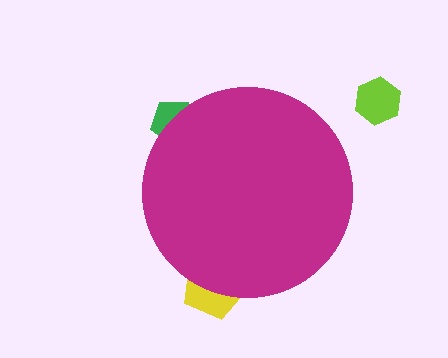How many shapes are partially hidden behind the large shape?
2 shapes are partially hidden.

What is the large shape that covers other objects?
A magenta circle.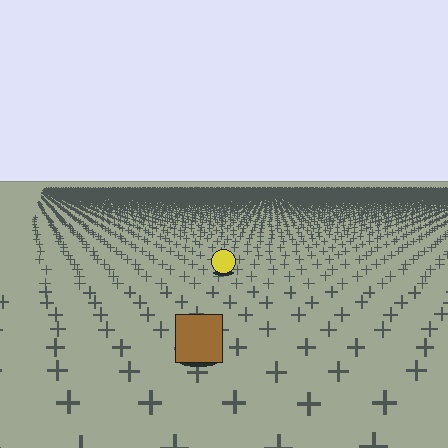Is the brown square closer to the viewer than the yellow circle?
Yes. The brown square is closer — you can tell from the texture gradient: the ground texture is coarser near it.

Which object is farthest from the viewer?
The yellow circle is farthest from the viewer. It appears smaller and the ground texture around it is denser.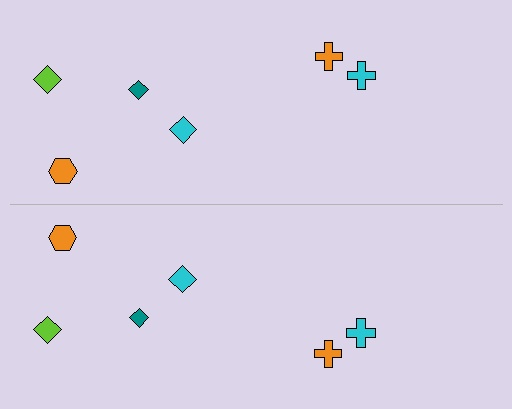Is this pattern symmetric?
Yes, this pattern has bilateral (reflection) symmetry.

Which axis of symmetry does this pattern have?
The pattern has a horizontal axis of symmetry running through the center of the image.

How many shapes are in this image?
There are 12 shapes in this image.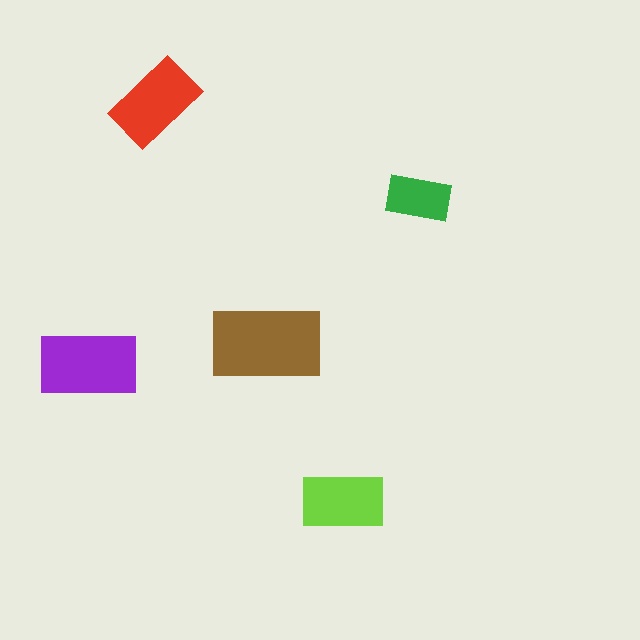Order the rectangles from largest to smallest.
the brown one, the purple one, the red one, the lime one, the green one.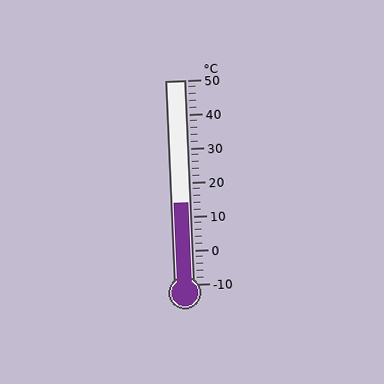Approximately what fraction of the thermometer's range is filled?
The thermometer is filled to approximately 40% of its range.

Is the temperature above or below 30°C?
The temperature is below 30°C.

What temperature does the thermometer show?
The thermometer shows approximately 14°C.